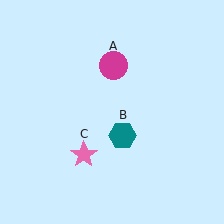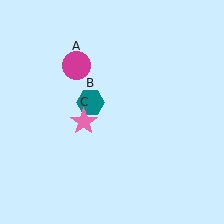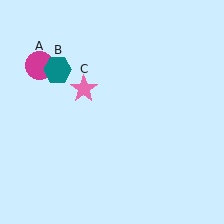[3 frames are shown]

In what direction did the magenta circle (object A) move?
The magenta circle (object A) moved left.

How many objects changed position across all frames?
3 objects changed position: magenta circle (object A), teal hexagon (object B), pink star (object C).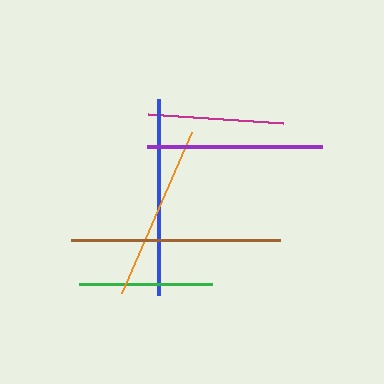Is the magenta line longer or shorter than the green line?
The magenta line is longer than the green line.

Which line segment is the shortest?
The green line is the shortest at approximately 134 pixels.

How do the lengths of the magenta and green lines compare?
The magenta and green lines are approximately the same length.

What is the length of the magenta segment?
The magenta segment is approximately 135 pixels long.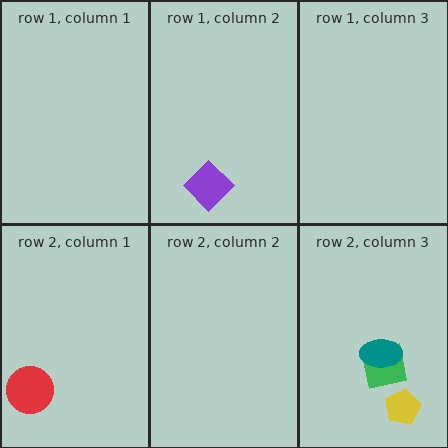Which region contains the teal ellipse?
The row 2, column 3 region.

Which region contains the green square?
The row 2, column 3 region.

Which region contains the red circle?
The row 2, column 1 region.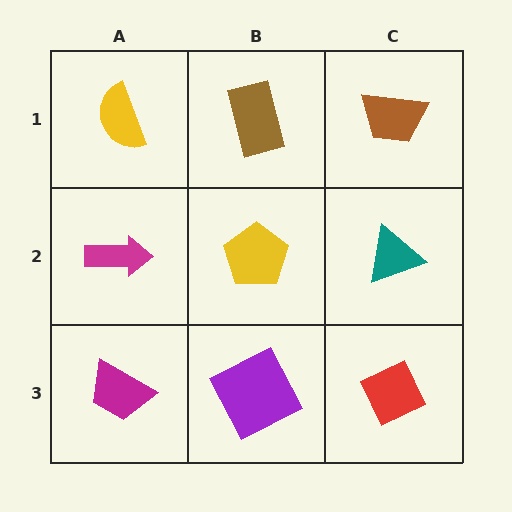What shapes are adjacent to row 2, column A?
A yellow semicircle (row 1, column A), a magenta trapezoid (row 3, column A), a yellow pentagon (row 2, column B).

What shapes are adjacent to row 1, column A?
A magenta arrow (row 2, column A), a brown rectangle (row 1, column B).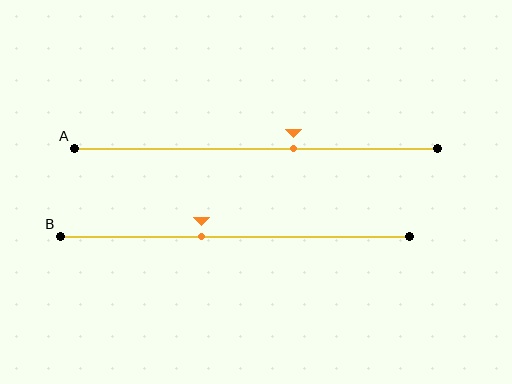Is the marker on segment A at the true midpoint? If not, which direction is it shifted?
No, the marker on segment A is shifted to the right by about 11% of the segment length.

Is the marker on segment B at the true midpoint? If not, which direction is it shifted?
No, the marker on segment B is shifted to the left by about 9% of the segment length.